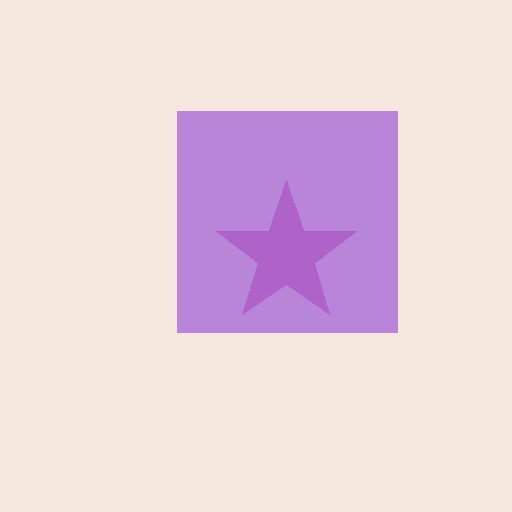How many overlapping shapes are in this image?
There are 2 overlapping shapes in the image.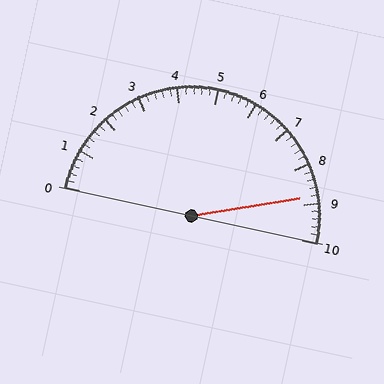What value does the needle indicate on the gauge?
The needle indicates approximately 8.8.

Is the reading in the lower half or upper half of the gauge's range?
The reading is in the upper half of the range (0 to 10).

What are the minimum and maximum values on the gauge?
The gauge ranges from 0 to 10.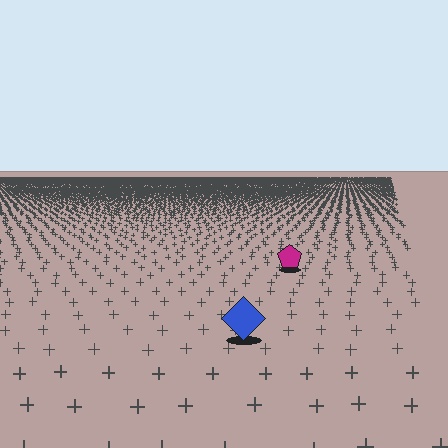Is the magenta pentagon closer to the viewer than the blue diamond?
No. The blue diamond is closer — you can tell from the texture gradient: the ground texture is coarser near it.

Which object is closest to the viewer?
The blue diamond is closest. The texture marks near it are larger and more spread out.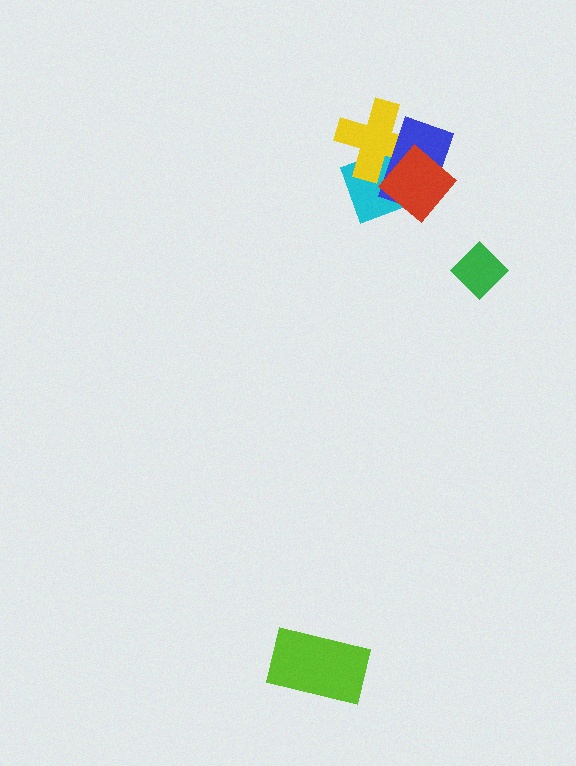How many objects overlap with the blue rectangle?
3 objects overlap with the blue rectangle.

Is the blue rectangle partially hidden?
Yes, it is partially covered by another shape.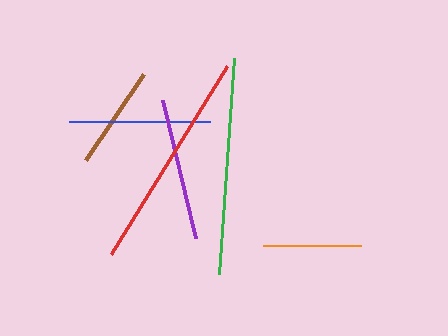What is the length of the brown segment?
The brown segment is approximately 104 pixels long.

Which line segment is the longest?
The red line is the longest at approximately 221 pixels.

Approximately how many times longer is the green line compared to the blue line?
The green line is approximately 1.5 times the length of the blue line.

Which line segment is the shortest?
The orange line is the shortest at approximately 98 pixels.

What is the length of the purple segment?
The purple segment is approximately 142 pixels long.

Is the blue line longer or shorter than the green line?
The green line is longer than the blue line.